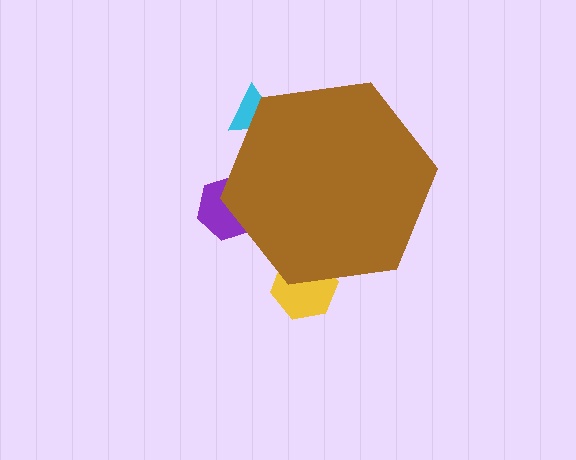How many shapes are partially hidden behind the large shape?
3 shapes are partially hidden.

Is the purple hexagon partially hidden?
Yes, the purple hexagon is partially hidden behind the brown hexagon.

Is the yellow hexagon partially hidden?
Yes, the yellow hexagon is partially hidden behind the brown hexagon.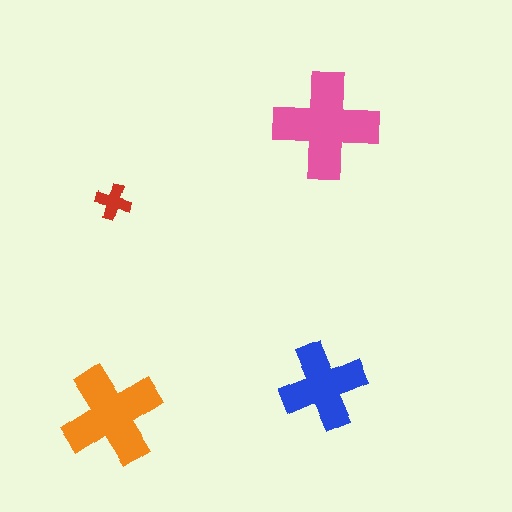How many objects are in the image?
There are 4 objects in the image.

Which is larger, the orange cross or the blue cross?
The orange one.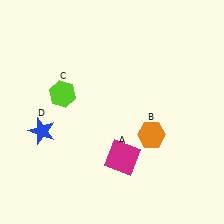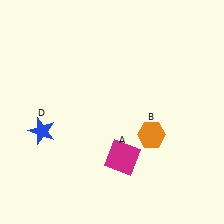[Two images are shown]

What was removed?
The lime hexagon (C) was removed in Image 2.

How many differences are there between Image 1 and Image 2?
There is 1 difference between the two images.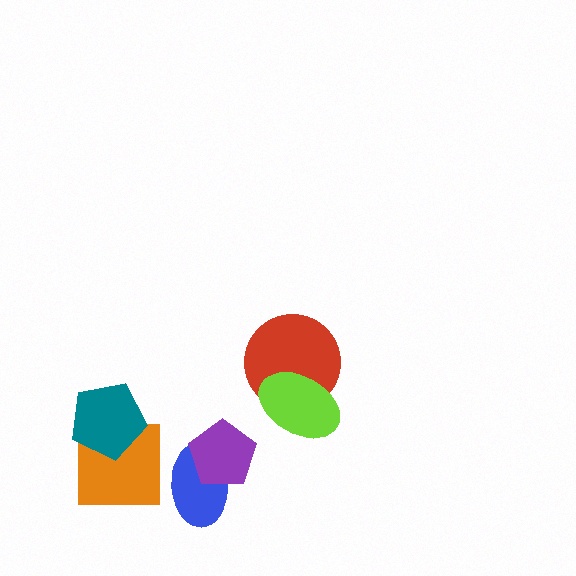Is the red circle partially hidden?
Yes, it is partially covered by another shape.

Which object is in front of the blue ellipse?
The purple pentagon is in front of the blue ellipse.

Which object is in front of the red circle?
The lime ellipse is in front of the red circle.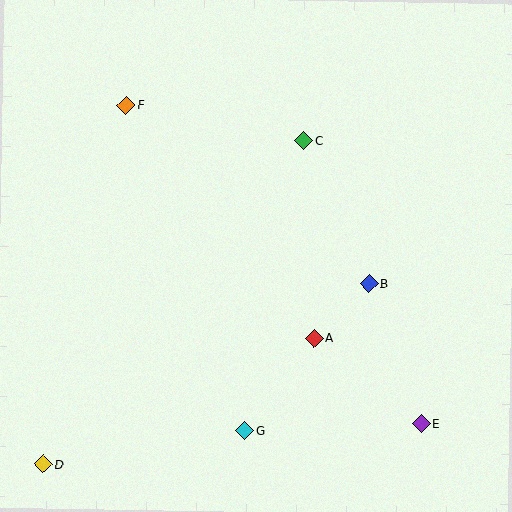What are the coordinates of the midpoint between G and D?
The midpoint between G and D is at (144, 447).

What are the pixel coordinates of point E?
Point E is at (422, 424).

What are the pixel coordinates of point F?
Point F is at (126, 105).